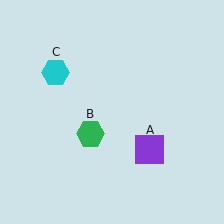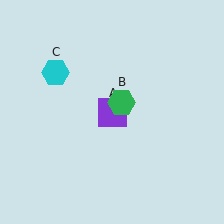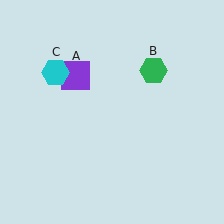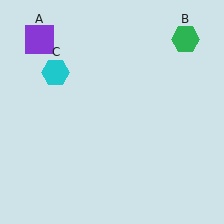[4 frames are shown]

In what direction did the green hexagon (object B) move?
The green hexagon (object B) moved up and to the right.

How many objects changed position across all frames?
2 objects changed position: purple square (object A), green hexagon (object B).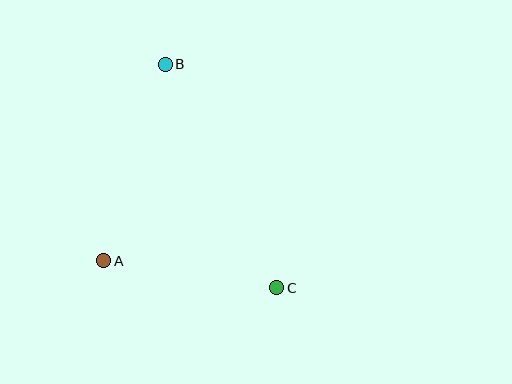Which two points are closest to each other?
Points A and C are closest to each other.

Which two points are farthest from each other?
Points B and C are farthest from each other.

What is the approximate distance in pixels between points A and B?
The distance between A and B is approximately 206 pixels.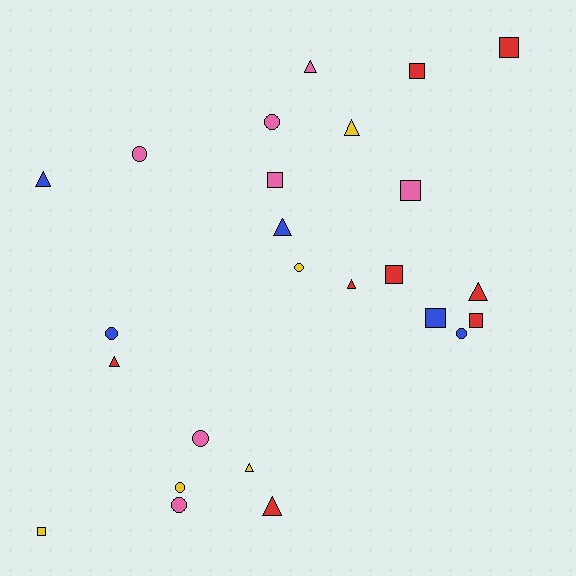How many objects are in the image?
There are 25 objects.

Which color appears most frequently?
Red, with 8 objects.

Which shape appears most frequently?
Triangle, with 9 objects.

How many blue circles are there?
There are 2 blue circles.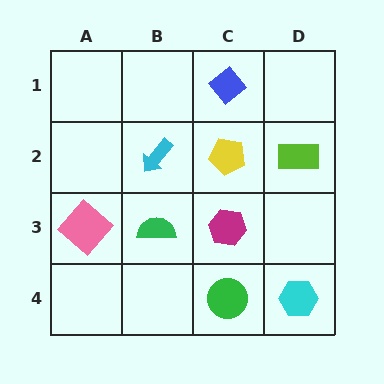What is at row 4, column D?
A cyan hexagon.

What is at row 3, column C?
A magenta hexagon.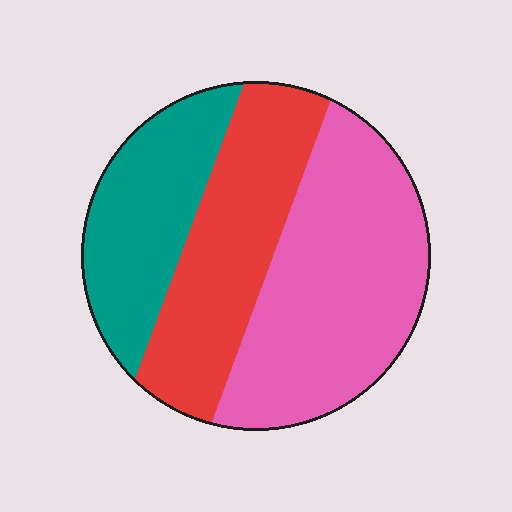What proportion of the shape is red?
Red covers about 30% of the shape.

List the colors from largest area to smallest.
From largest to smallest: pink, red, teal.